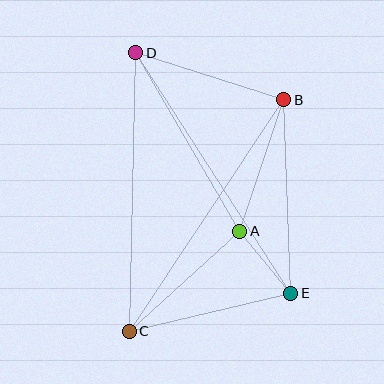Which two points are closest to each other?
Points A and E are closest to each other.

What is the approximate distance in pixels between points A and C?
The distance between A and C is approximately 149 pixels.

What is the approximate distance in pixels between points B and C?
The distance between B and C is approximately 278 pixels.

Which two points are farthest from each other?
Points D and E are farthest from each other.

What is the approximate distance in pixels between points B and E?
The distance between B and E is approximately 194 pixels.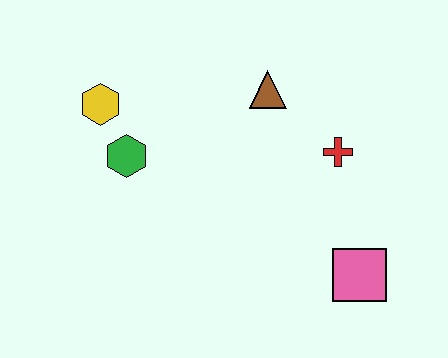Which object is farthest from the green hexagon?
The pink square is farthest from the green hexagon.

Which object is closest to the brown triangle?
The red cross is closest to the brown triangle.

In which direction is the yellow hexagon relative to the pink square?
The yellow hexagon is to the left of the pink square.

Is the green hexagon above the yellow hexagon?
No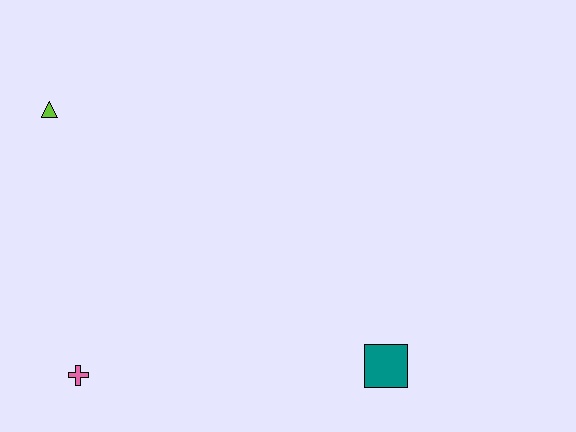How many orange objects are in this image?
There are no orange objects.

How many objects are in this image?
There are 3 objects.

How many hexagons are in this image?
There are no hexagons.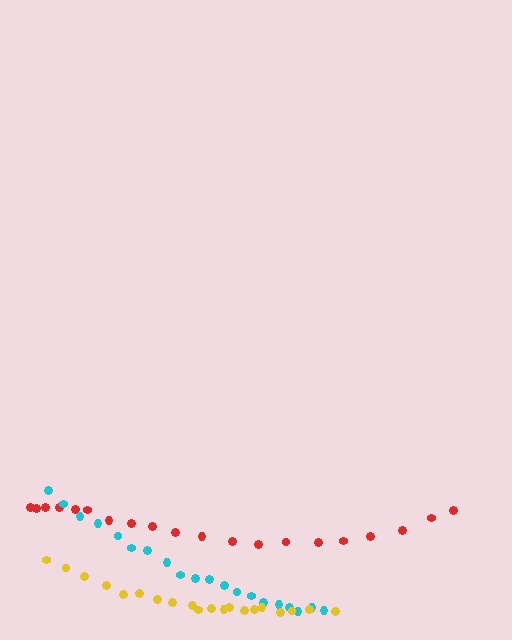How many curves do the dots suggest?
There are 3 distinct paths.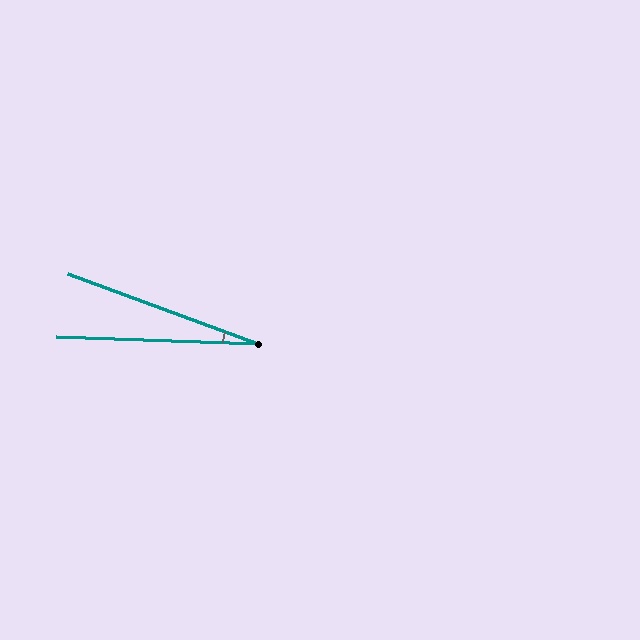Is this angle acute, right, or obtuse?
It is acute.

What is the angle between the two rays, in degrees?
Approximately 18 degrees.